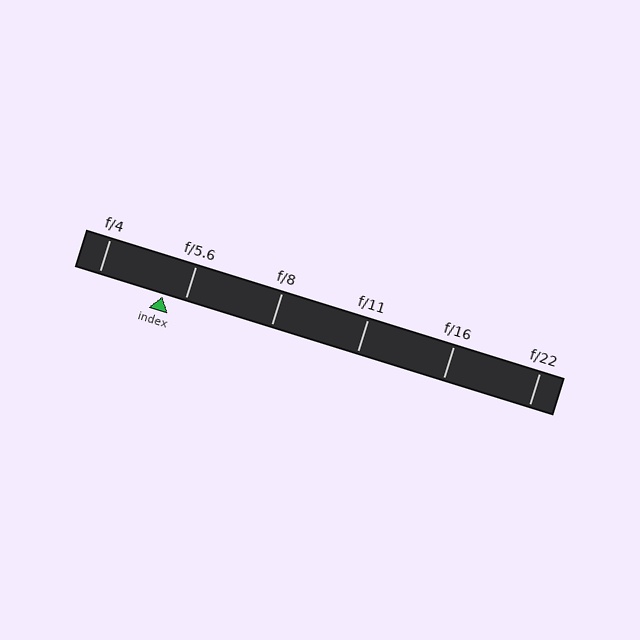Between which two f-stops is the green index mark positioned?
The index mark is between f/4 and f/5.6.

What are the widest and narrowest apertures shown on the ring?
The widest aperture shown is f/4 and the narrowest is f/22.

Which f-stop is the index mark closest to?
The index mark is closest to f/5.6.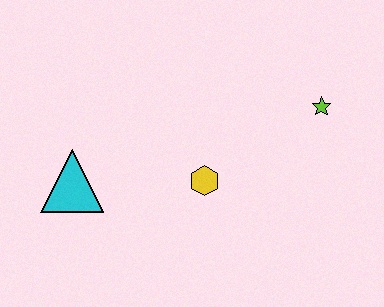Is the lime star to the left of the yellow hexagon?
No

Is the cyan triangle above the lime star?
No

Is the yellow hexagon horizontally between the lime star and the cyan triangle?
Yes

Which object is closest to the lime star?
The yellow hexagon is closest to the lime star.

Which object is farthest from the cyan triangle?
The lime star is farthest from the cyan triangle.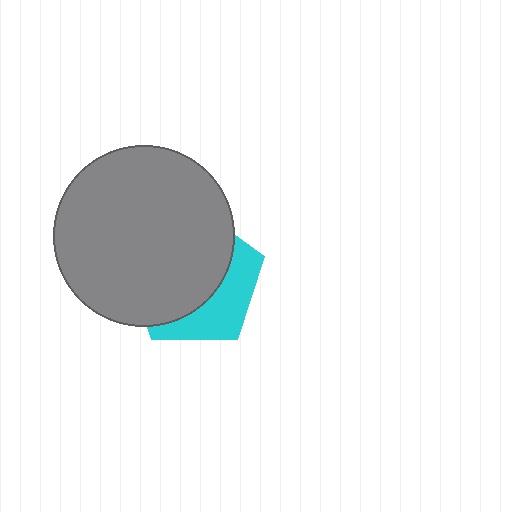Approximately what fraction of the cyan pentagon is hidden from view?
Roughly 65% of the cyan pentagon is hidden behind the gray circle.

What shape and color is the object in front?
The object in front is a gray circle.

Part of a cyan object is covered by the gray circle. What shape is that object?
It is a pentagon.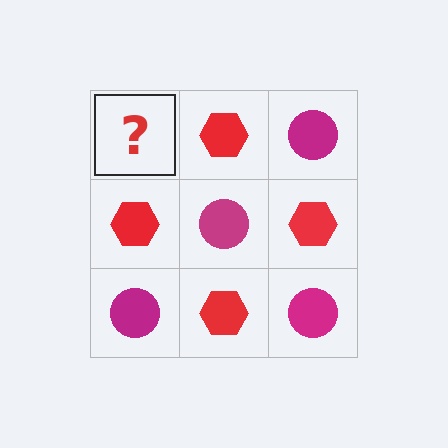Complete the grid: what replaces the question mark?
The question mark should be replaced with a magenta circle.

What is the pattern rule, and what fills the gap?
The rule is that it alternates magenta circle and red hexagon in a checkerboard pattern. The gap should be filled with a magenta circle.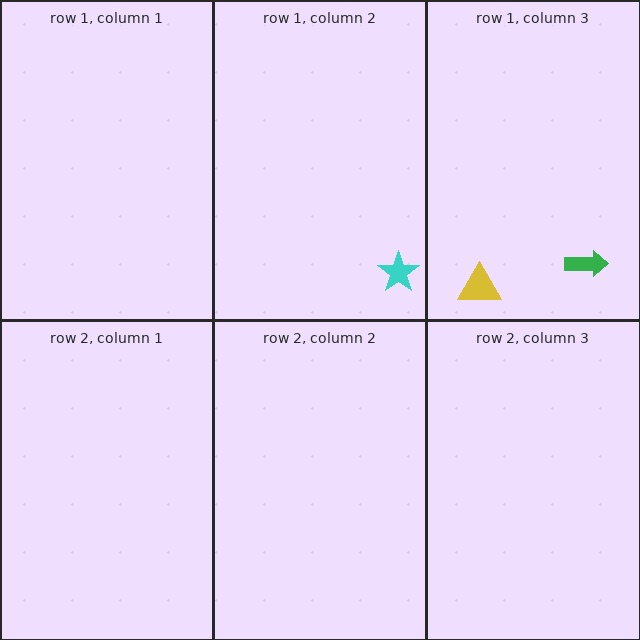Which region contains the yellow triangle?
The row 1, column 3 region.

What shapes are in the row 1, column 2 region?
The cyan star.